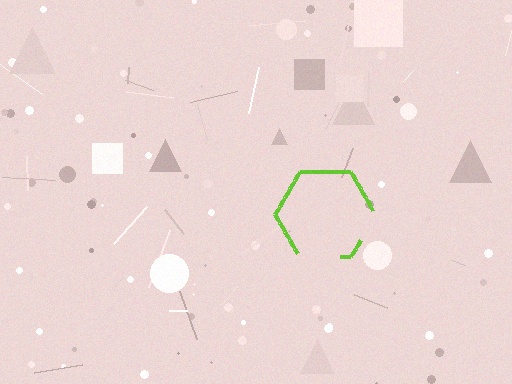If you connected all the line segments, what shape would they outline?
They would outline a hexagon.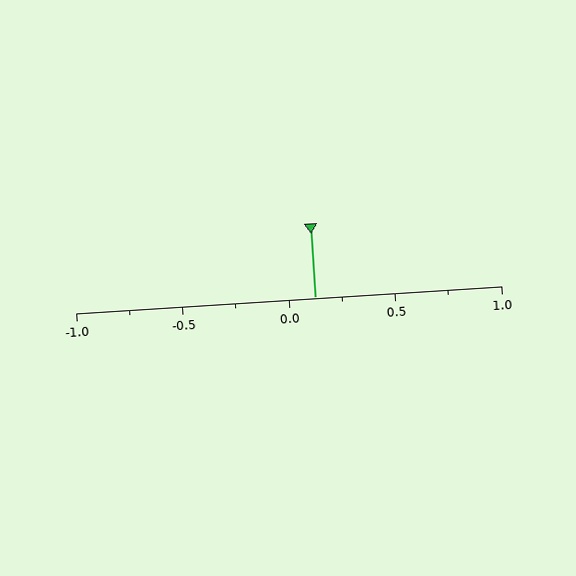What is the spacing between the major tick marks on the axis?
The major ticks are spaced 0.5 apart.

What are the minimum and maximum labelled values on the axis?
The axis runs from -1.0 to 1.0.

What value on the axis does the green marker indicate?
The marker indicates approximately 0.12.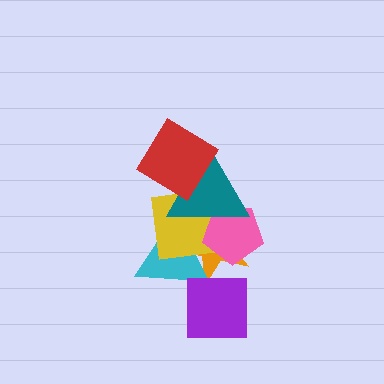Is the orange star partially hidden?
Yes, it is partially covered by another shape.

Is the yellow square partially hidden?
Yes, it is partially covered by another shape.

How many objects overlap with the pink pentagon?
4 objects overlap with the pink pentagon.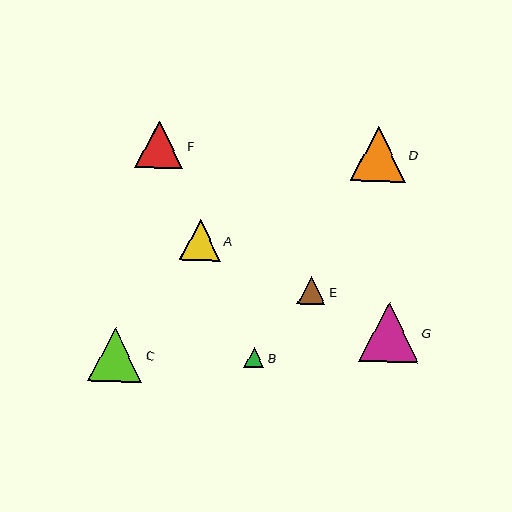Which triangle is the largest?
Triangle G is the largest with a size of approximately 60 pixels.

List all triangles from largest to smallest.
From largest to smallest: G, D, C, F, A, E, B.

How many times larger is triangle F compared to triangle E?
Triangle F is approximately 1.7 times the size of triangle E.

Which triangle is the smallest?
Triangle B is the smallest with a size of approximately 20 pixels.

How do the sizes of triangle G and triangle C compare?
Triangle G and triangle C are approximately the same size.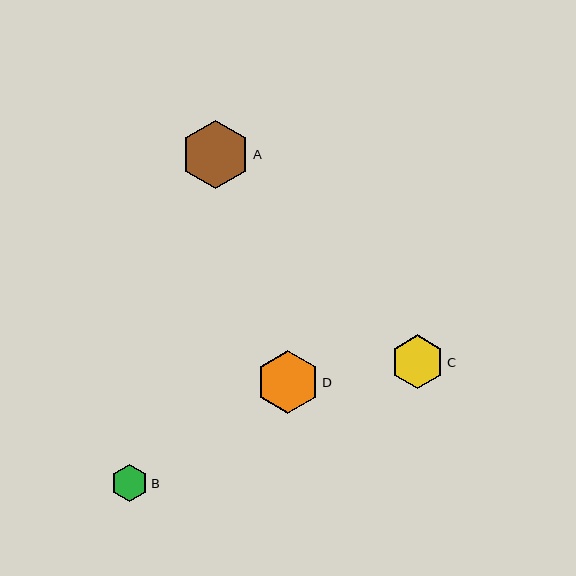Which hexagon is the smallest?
Hexagon B is the smallest with a size of approximately 37 pixels.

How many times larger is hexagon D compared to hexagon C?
Hexagon D is approximately 1.2 times the size of hexagon C.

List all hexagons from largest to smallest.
From largest to smallest: A, D, C, B.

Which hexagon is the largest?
Hexagon A is the largest with a size of approximately 68 pixels.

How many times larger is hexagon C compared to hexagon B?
Hexagon C is approximately 1.5 times the size of hexagon B.